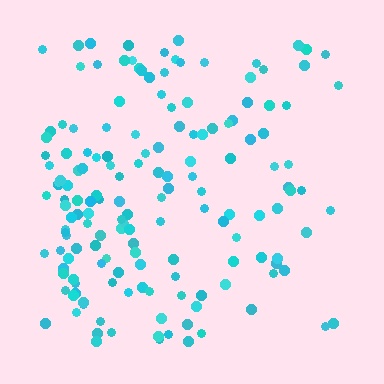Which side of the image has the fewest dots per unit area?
The right.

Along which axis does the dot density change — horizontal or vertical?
Horizontal.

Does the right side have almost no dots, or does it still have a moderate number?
Still a moderate number, just noticeably fewer than the left.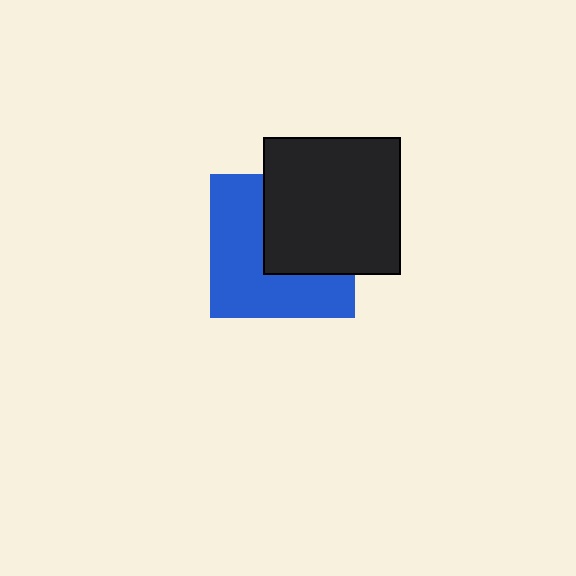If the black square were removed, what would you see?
You would see the complete blue square.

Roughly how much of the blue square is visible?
About half of it is visible (roughly 55%).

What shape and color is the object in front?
The object in front is a black square.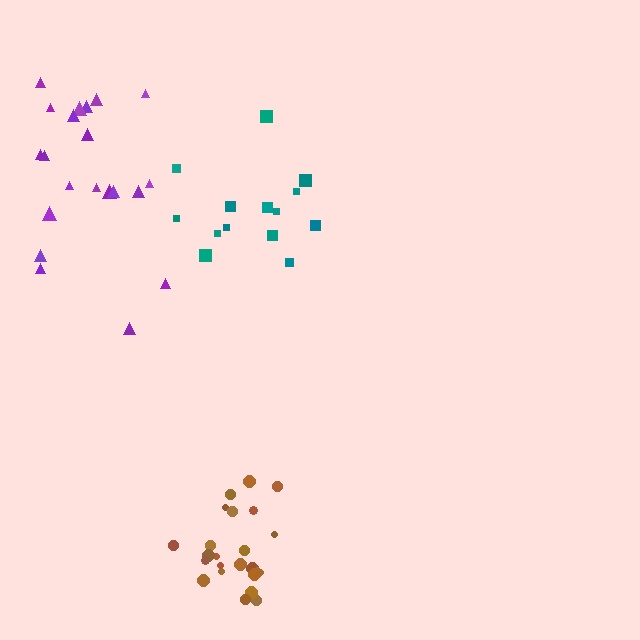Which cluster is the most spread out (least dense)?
Purple.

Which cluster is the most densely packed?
Brown.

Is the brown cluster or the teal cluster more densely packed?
Brown.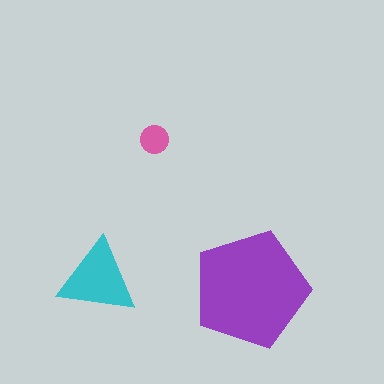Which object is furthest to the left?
The cyan triangle is leftmost.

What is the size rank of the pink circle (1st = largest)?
3rd.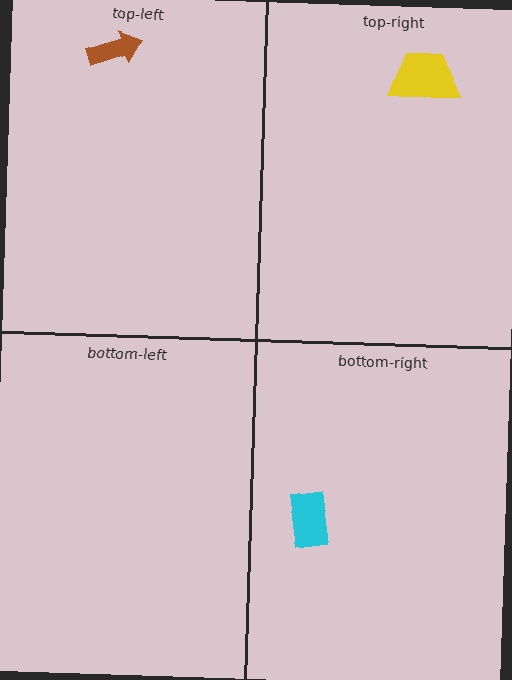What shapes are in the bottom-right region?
The cyan rectangle.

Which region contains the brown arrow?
The top-left region.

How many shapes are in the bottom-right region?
1.